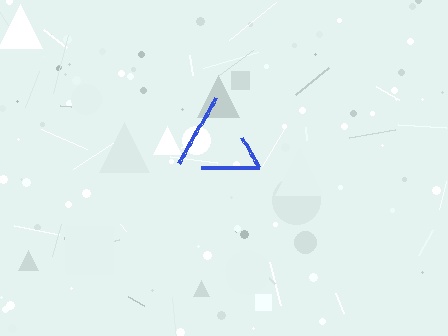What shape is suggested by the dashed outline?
The dashed outline suggests a triangle.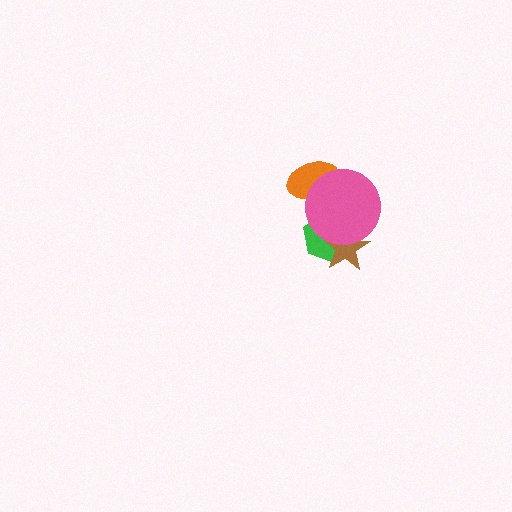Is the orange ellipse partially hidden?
Yes, it is partially covered by another shape.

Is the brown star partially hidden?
Yes, it is partially covered by another shape.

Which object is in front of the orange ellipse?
The pink circle is in front of the orange ellipse.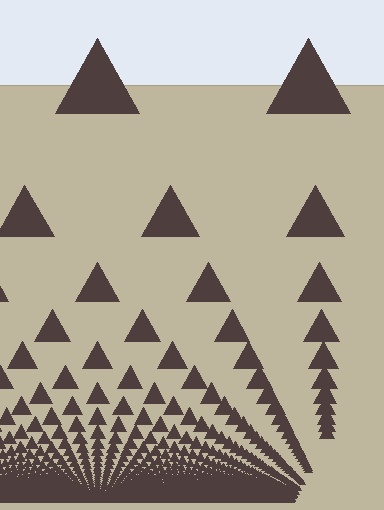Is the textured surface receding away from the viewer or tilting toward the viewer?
The surface appears to tilt toward the viewer. Texture elements get larger and sparser toward the top.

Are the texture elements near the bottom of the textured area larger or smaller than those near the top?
Smaller. The gradient is inverted — elements near the bottom are smaller and denser.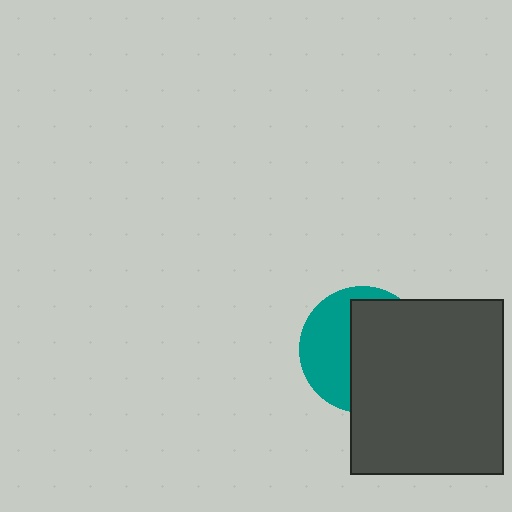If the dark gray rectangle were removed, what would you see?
You would see the complete teal circle.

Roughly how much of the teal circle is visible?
A small part of it is visible (roughly 41%).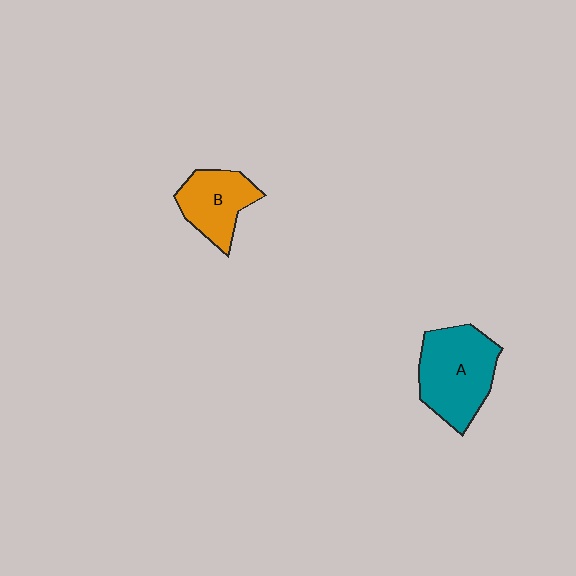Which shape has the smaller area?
Shape B (orange).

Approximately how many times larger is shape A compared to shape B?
Approximately 1.5 times.